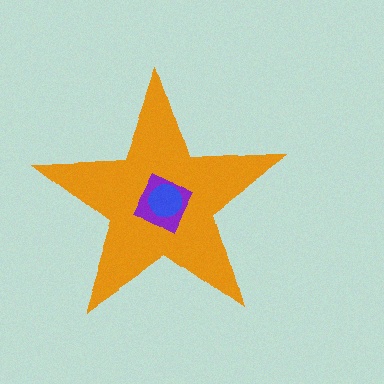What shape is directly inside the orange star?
The purple square.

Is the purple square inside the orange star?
Yes.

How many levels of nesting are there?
3.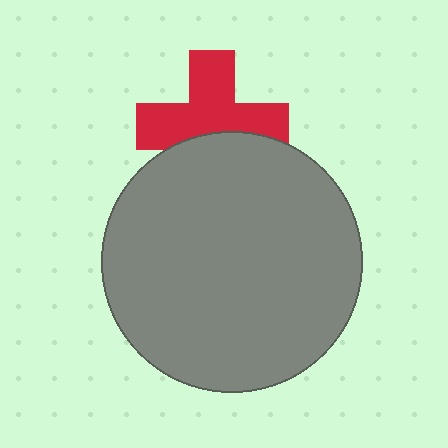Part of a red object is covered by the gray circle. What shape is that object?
It is a cross.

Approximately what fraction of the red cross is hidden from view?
Roughly 34% of the red cross is hidden behind the gray circle.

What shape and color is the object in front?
The object in front is a gray circle.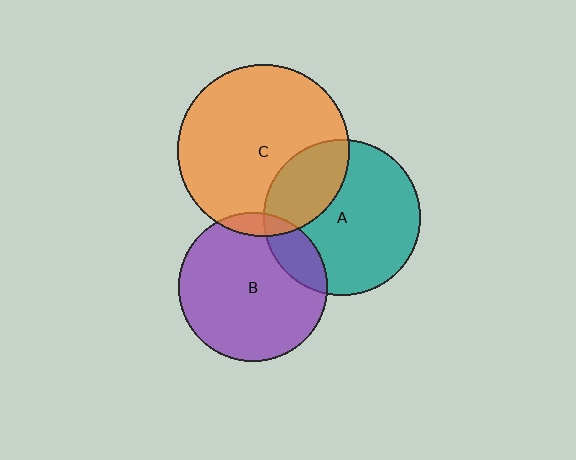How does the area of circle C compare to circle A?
Approximately 1.2 times.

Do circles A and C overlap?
Yes.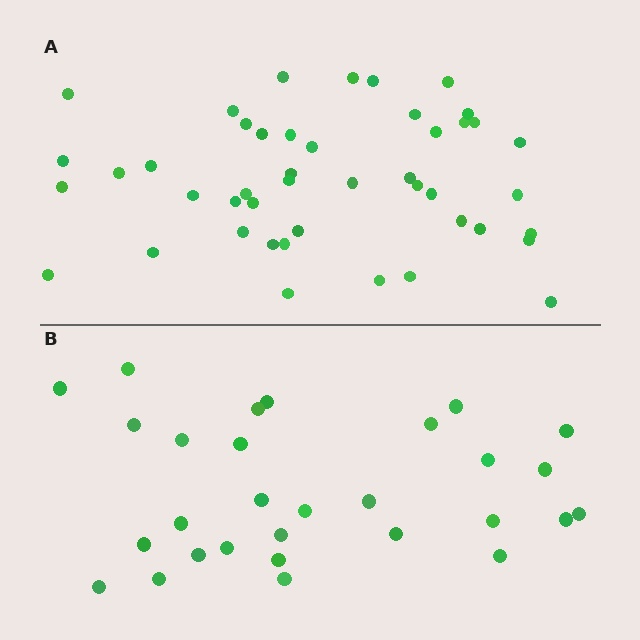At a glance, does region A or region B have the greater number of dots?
Region A (the top region) has more dots.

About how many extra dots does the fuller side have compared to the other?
Region A has approximately 15 more dots than region B.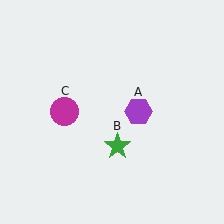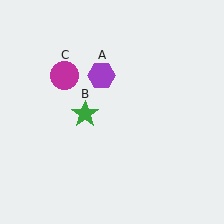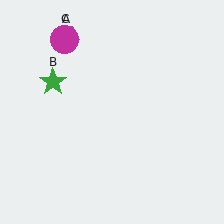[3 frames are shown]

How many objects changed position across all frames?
3 objects changed position: purple hexagon (object A), green star (object B), magenta circle (object C).